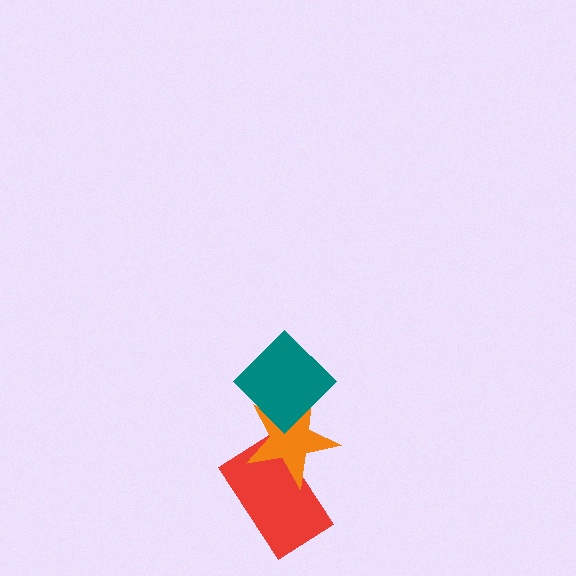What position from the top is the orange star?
The orange star is 2nd from the top.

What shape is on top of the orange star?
The teal diamond is on top of the orange star.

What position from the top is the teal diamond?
The teal diamond is 1st from the top.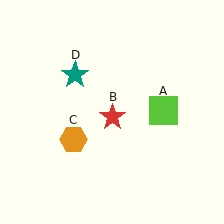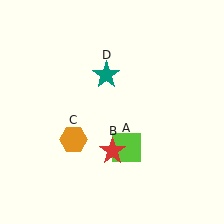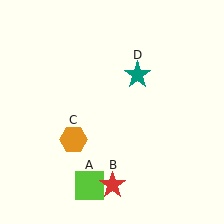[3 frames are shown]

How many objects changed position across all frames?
3 objects changed position: lime square (object A), red star (object B), teal star (object D).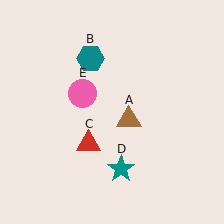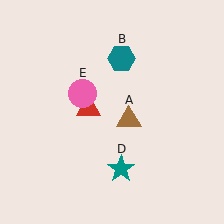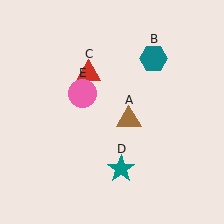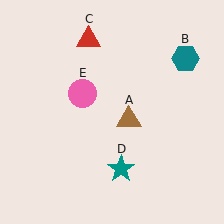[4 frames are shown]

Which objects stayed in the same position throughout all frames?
Brown triangle (object A) and teal star (object D) and pink circle (object E) remained stationary.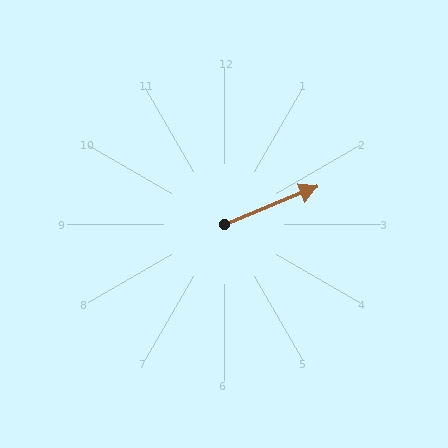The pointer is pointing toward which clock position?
Roughly 2 o'clock.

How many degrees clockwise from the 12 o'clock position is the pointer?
Approximately 68 degrees.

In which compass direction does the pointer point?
East.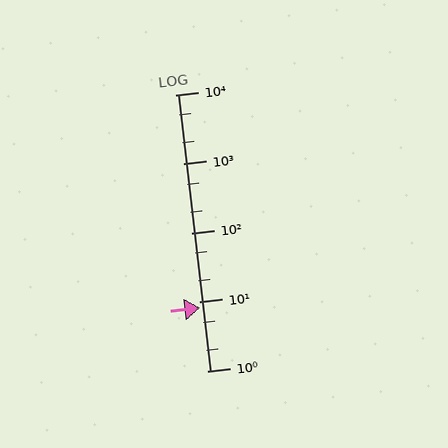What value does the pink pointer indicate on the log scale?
The pointer indicates approximately 8.1.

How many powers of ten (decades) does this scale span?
The scale spans 4 decades, from 1 to 10000.